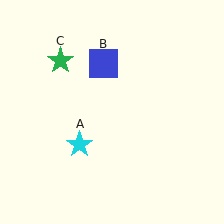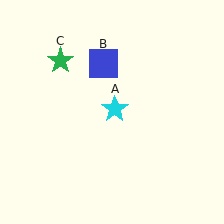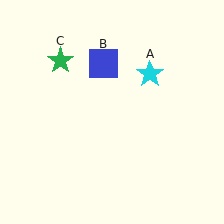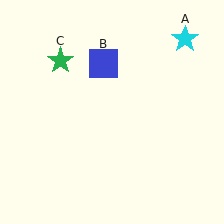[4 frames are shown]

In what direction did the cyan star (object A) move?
The cyan star (object A) moved up and to the right.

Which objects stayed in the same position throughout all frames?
Blue square (object B) and green star (object C) remained stationary.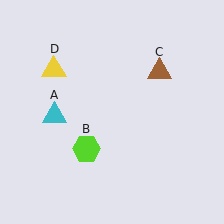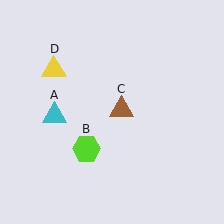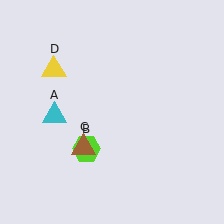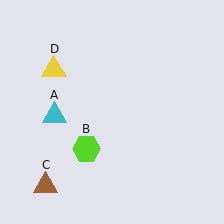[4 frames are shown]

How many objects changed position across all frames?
1 object changed position: brown triangle (object C).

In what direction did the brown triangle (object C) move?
The brown triangle (object C) moved down and to the left.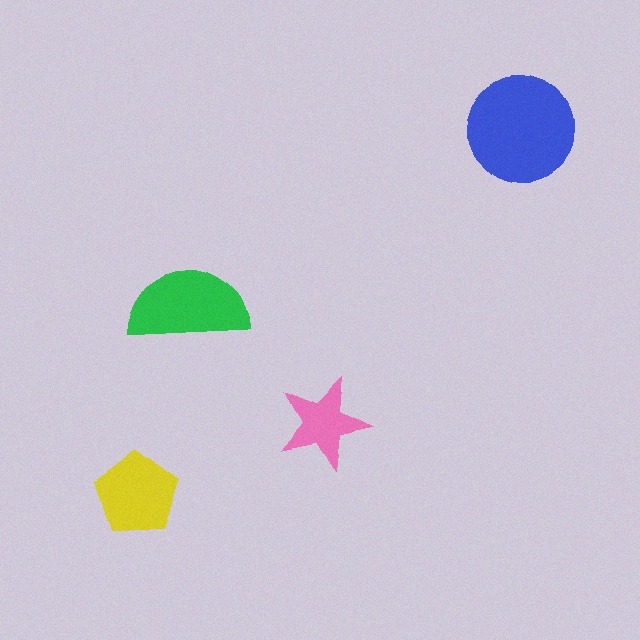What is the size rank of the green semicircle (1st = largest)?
2nd.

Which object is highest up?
The blue circle is topmost.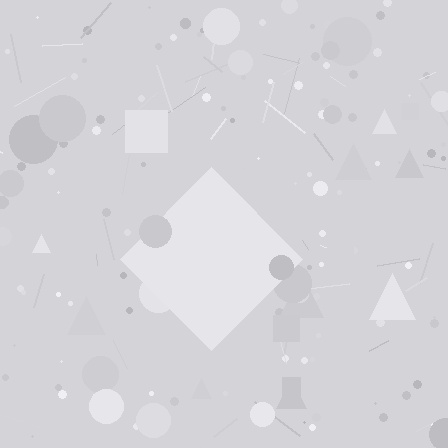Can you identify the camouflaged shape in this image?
The camouflaged shape is a diamond.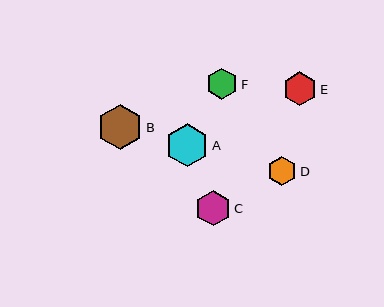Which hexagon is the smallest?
Hexagon D is the smallest with a size of approximately 30 pixels.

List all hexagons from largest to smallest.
From largest to smallest: B, A, C, E, F, D.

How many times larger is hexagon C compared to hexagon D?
Hexagon C is approximately 1.2 times the size of hexagon D.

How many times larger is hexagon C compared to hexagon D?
Hexagon C is approximately 1.2 times the size of hexagon D.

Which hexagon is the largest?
Hexagon B is the largest with a size of approximately 45 pixels.